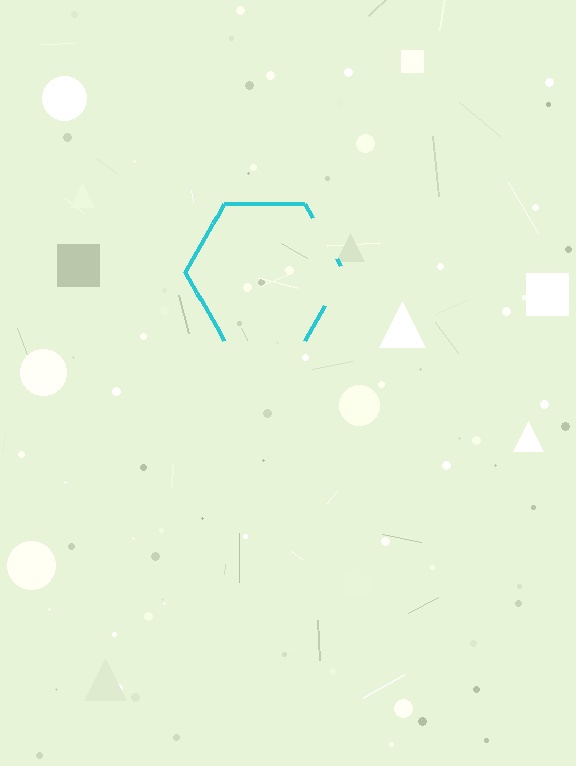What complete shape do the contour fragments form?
The contour fragments form a hexagon.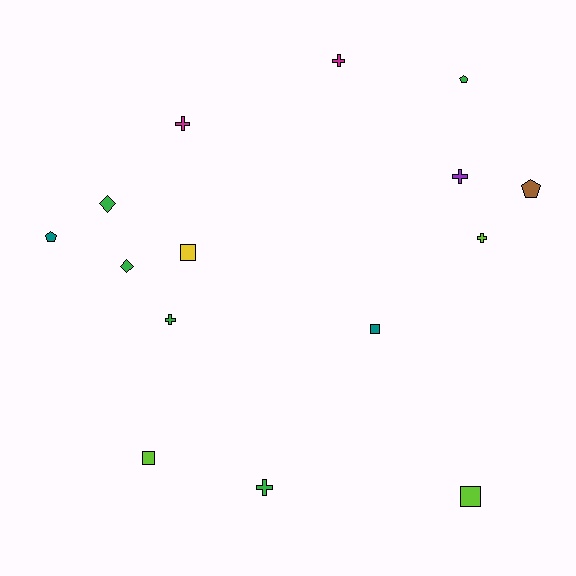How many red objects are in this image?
There are no red objects.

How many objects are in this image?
There are 15 objects.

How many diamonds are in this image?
There are 2 diamonds.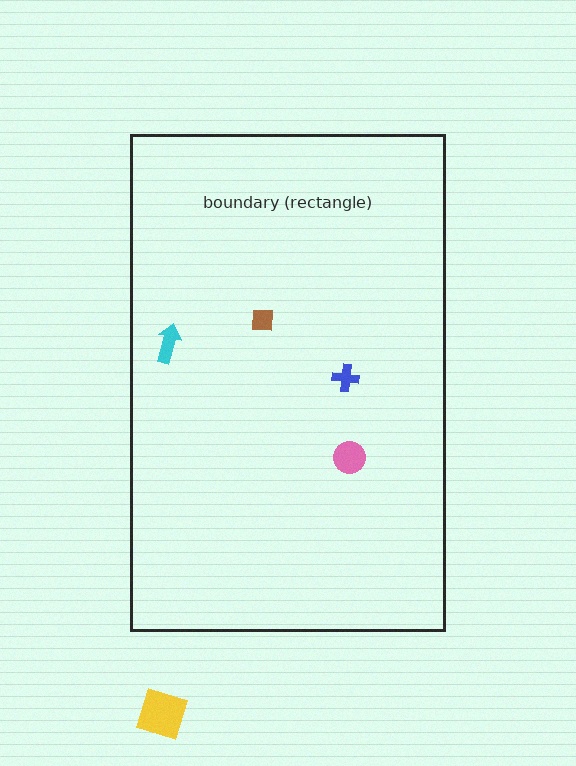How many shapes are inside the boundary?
4 inside, 1 outside.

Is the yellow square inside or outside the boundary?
Outside.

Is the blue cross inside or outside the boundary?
Inside.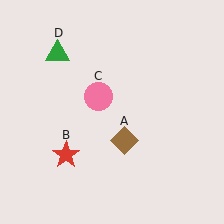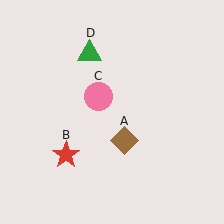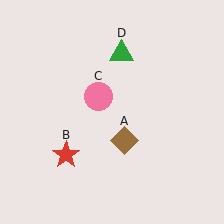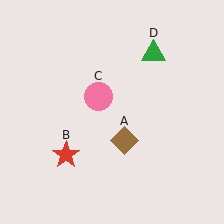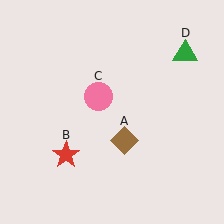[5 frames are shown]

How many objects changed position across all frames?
1 object changed position: green triangle (object D).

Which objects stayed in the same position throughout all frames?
Brown diamond (object A) and red star (object B) and pink circle (object C) remained stationary.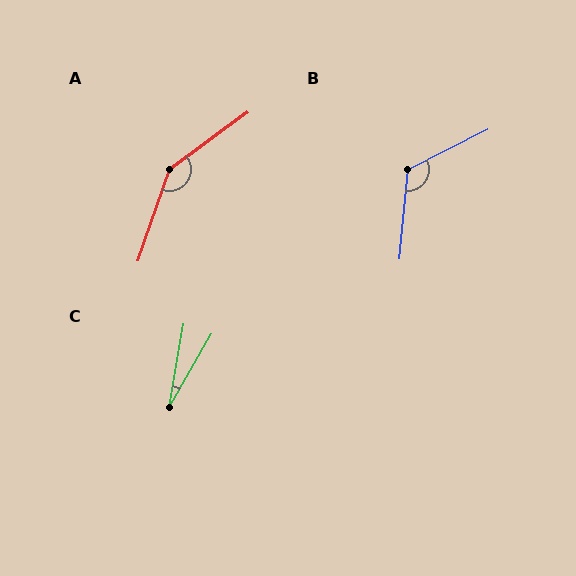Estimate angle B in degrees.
Approximately 122 degrees.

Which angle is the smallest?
C, at approximately 20 degrees.